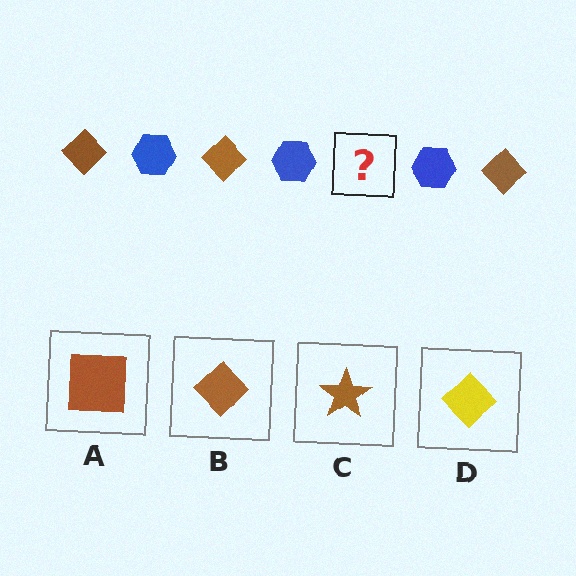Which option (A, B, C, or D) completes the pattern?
B.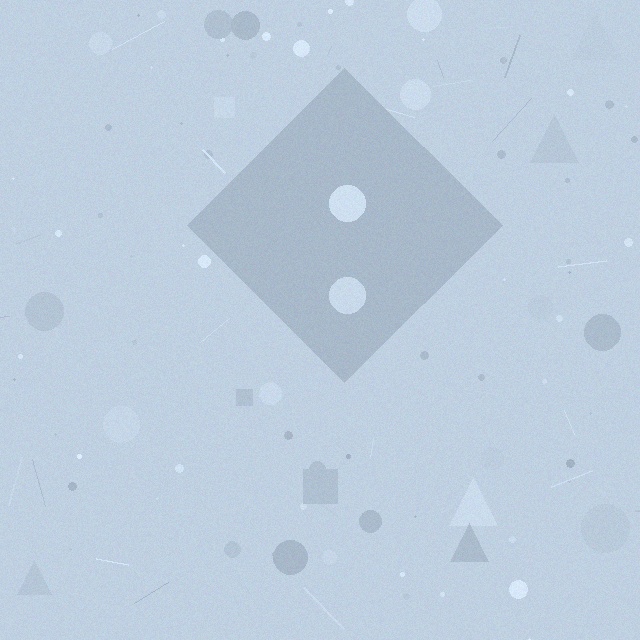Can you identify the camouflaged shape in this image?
The camouflaged shape is a diamond.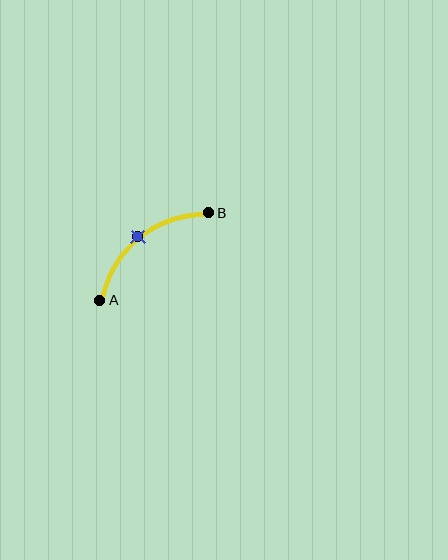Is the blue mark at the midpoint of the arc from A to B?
Yes. The blue mark lies on the arc at equal arc-length from both A and B — it is the arc midpoint.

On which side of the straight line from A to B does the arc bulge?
The arc bulges above and to the left of the straight line connecting A and B.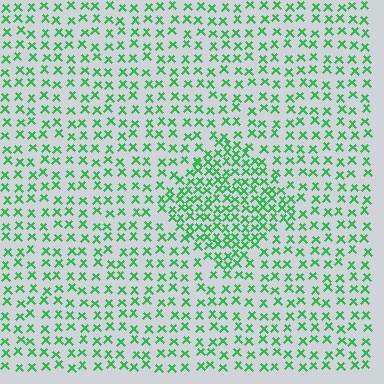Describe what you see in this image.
The image contains small green elements arranged at two different densities. A diamond-shaped region is visible where the elements are more densely packed than the surrounding area.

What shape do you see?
I see a diamond.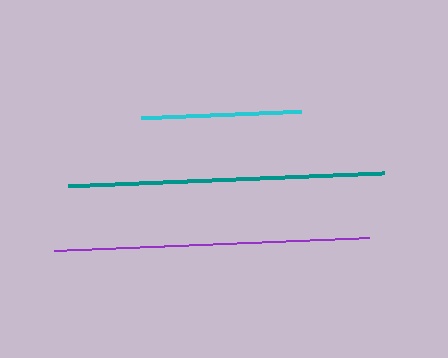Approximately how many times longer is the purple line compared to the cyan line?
The purple line is approximately 2.0 times the length of the cyan line.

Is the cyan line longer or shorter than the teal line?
The teal line is longer than the cyan line.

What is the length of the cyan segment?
The cyan segment is approximately 160 pixels long.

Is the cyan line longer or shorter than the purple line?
The purple line is longer than the cyan line.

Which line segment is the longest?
The teal line is the longest at approximately 317 pixels.